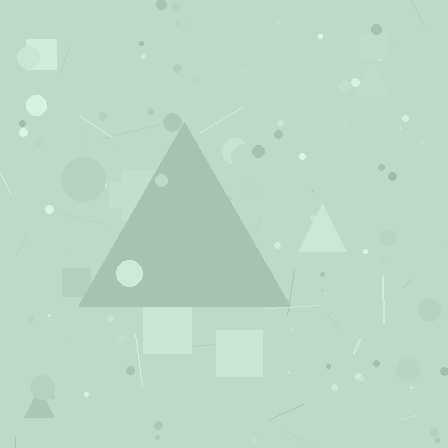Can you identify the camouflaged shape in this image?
The camouflaged shape is a triangle.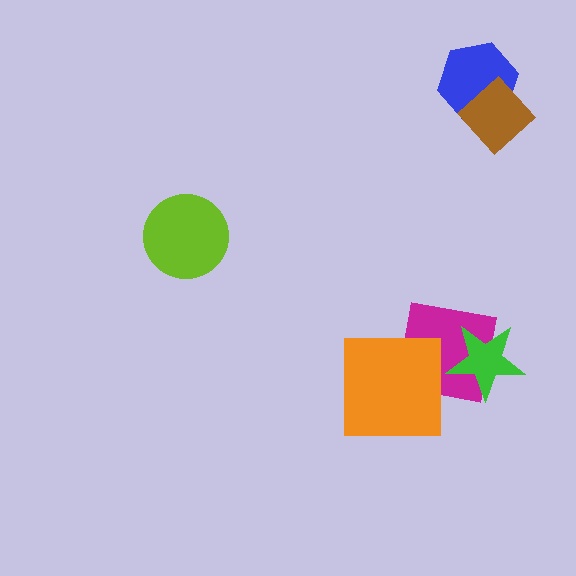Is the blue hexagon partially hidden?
Yes, it is partially covered by another shape.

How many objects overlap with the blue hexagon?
1 object overlaps with the blue hexagon.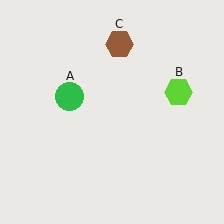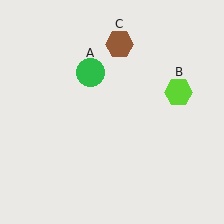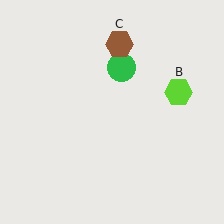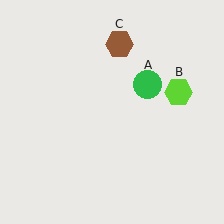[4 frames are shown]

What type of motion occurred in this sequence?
The green circle (object A) rotated clockwise around the center of the scene.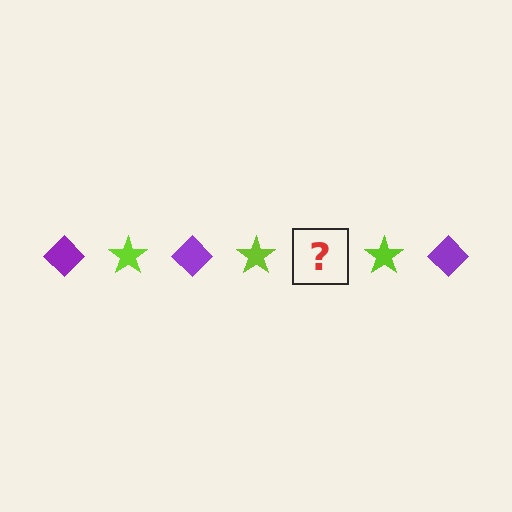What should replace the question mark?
The question mark should be replaced with a purple diamond.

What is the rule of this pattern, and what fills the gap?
The rule is that the pattern alternates between purple diamond and lime star. The gap should be filled with a purple diamond.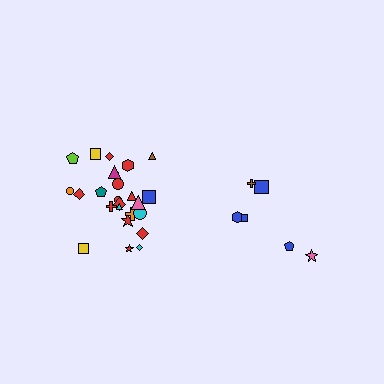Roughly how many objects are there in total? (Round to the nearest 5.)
Roughly 30 objects in total.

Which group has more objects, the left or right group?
The left group.